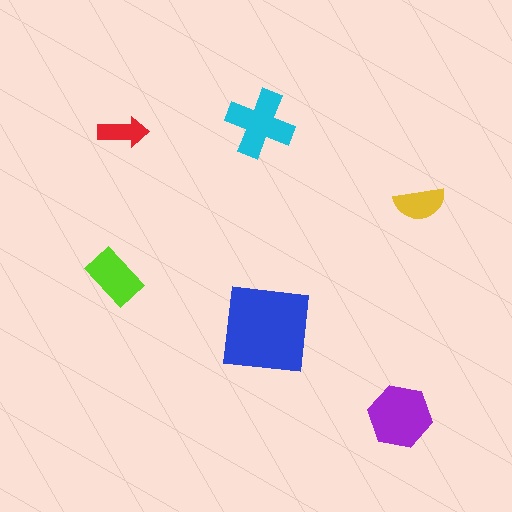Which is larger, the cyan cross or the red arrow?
The cyan cross.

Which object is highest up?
The cyan cross is topmost.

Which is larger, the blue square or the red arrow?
The blue square.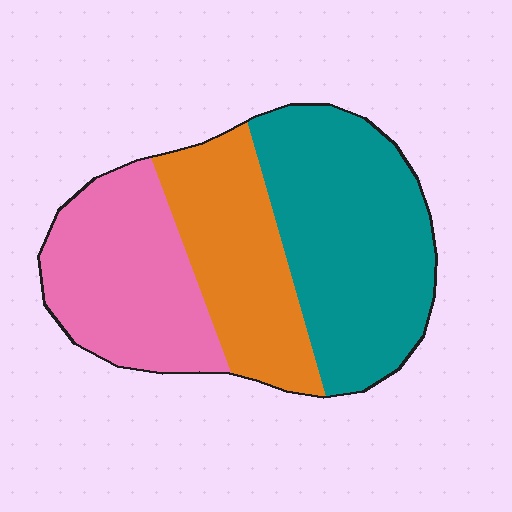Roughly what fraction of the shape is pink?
Pink takes up about one third (1/3) of the shape.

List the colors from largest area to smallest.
From largest to smallest: teal, pink, orange.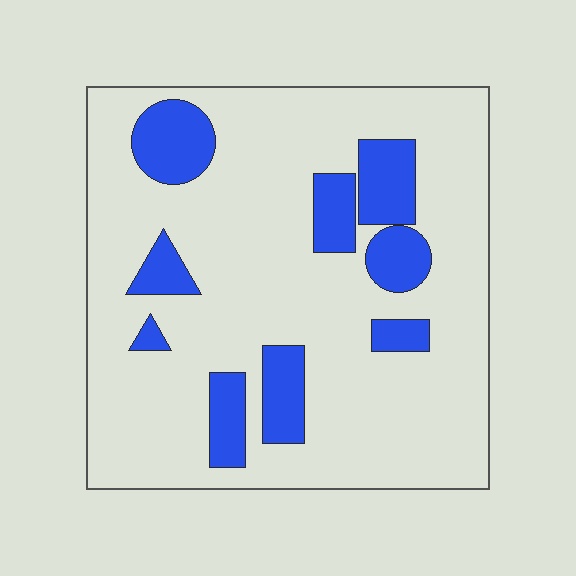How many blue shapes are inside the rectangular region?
9.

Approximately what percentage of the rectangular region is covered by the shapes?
Approximately 20%.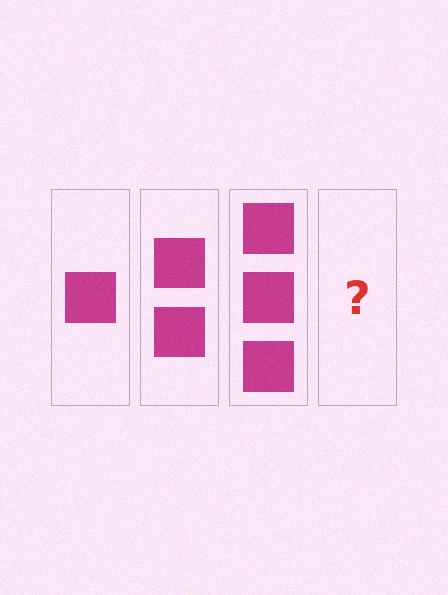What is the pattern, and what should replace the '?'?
The pattern is that each step adds one more square. The '?' should be 4 squares.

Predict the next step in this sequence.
The next step is 4 squares.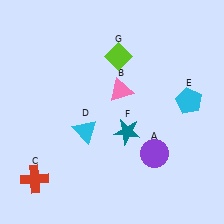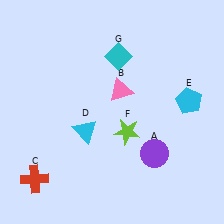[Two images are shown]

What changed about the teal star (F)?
In Image 1, F is teal. In Image 2, it changed to lime.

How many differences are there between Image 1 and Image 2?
There are 2 differences between the two images.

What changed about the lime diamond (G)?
In Image 1, G is lime. In Image 2, it changed to cyan.